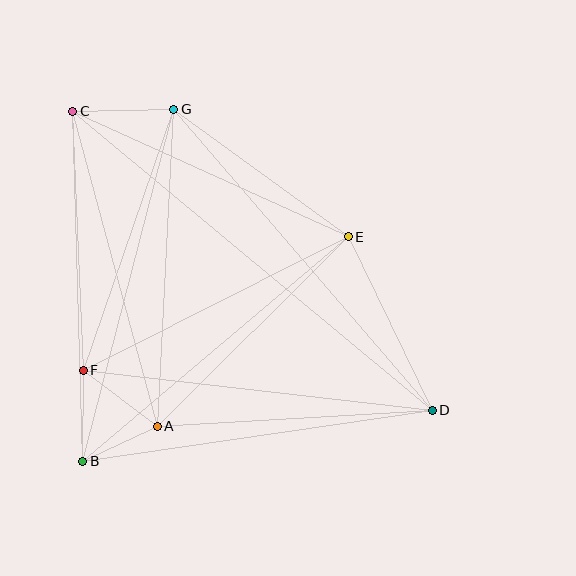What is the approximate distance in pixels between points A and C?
The distance between A and C is approximately 326 pixels.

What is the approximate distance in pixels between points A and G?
The distance between A and G is approximately 317 pixels.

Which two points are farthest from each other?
Points C and D are farthest from each other.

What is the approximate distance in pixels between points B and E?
The distance between B and E is approximately 348 pixels.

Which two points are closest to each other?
Points A and B are closest to each other.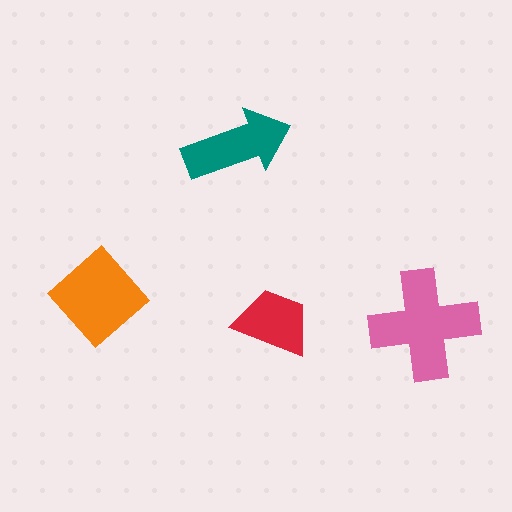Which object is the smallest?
The red trapezoid.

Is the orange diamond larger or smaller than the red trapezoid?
Larger.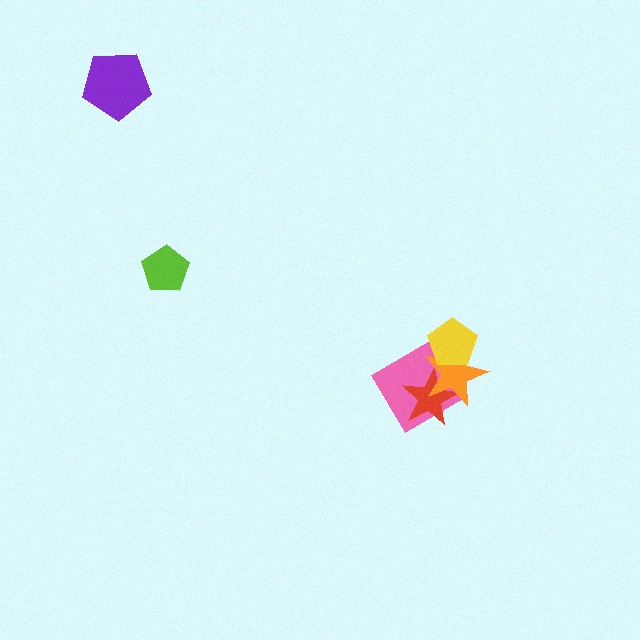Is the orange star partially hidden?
Yes, it is partially covered by another shape.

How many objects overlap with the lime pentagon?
0 objects overlap with the lime pentagon.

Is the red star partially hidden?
Yes, it is partially covered by another shape.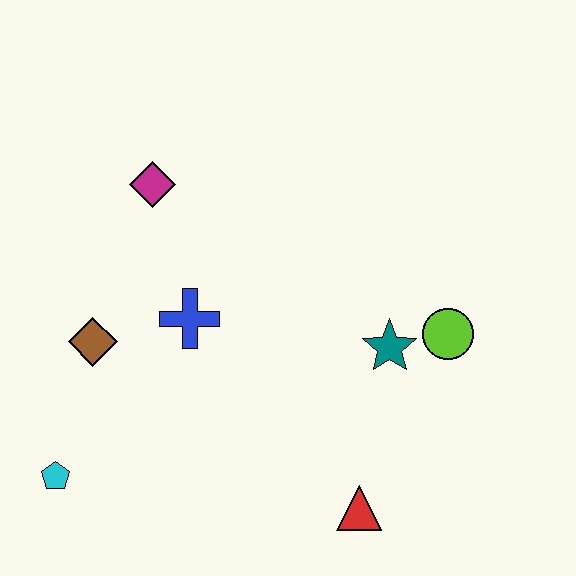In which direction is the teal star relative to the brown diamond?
The teal star is to the right of the brown diamond.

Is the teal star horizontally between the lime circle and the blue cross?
Yes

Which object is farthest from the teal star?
The cyan pentagon is farthest from the teal star.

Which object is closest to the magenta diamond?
The blue cross is closest to the magenta diamond.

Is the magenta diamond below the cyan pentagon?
No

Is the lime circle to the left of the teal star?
No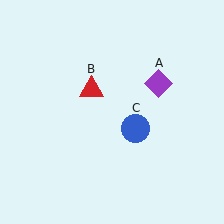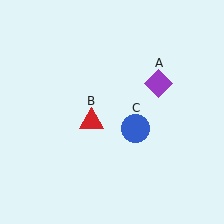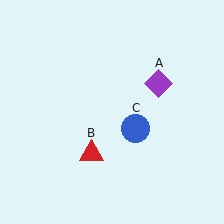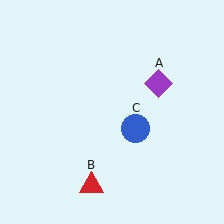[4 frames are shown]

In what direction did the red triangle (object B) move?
The red triangle (object B) moved down.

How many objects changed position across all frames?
1 object changed position: red triangle (object B).